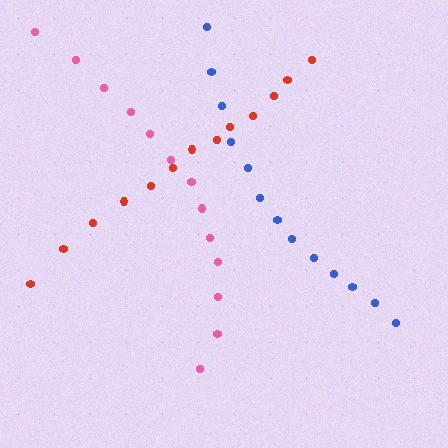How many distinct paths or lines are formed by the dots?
There are 3 distinct paths.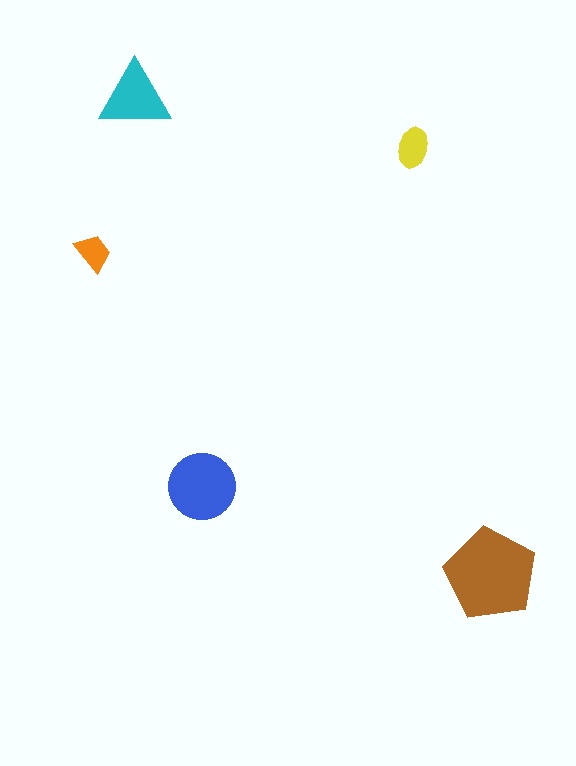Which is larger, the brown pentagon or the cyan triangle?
The brown pentagon.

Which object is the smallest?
The orange trapezoid.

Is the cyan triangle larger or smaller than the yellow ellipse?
Larger.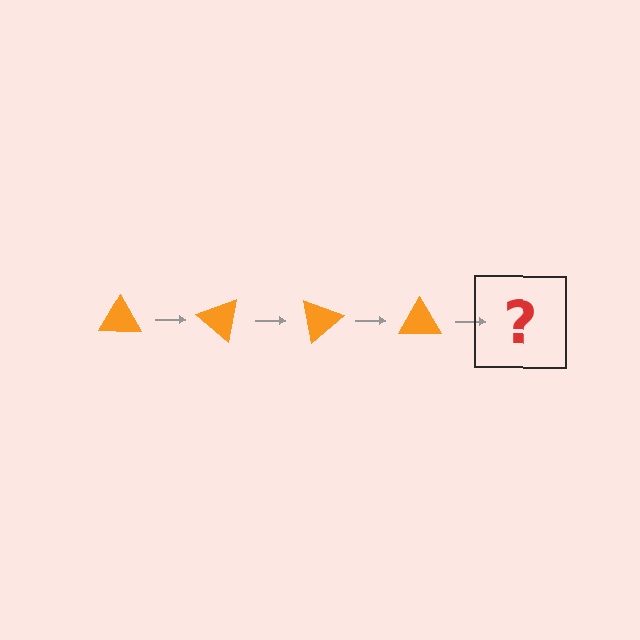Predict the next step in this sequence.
The next step is an orange triangle rotated 160 degrees.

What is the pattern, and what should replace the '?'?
The pattern is that the triangle rotates 40 degrees each step. The '?' should be an orange triangle rotated 160 degrees.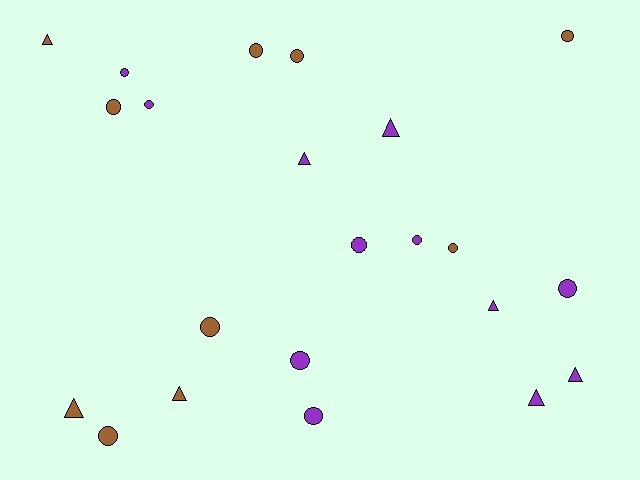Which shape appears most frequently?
Circle, with 14 objects.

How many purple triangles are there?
There are 5 purple triangles.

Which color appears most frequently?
Purple, with 12 objects.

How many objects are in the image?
There are 22 objects.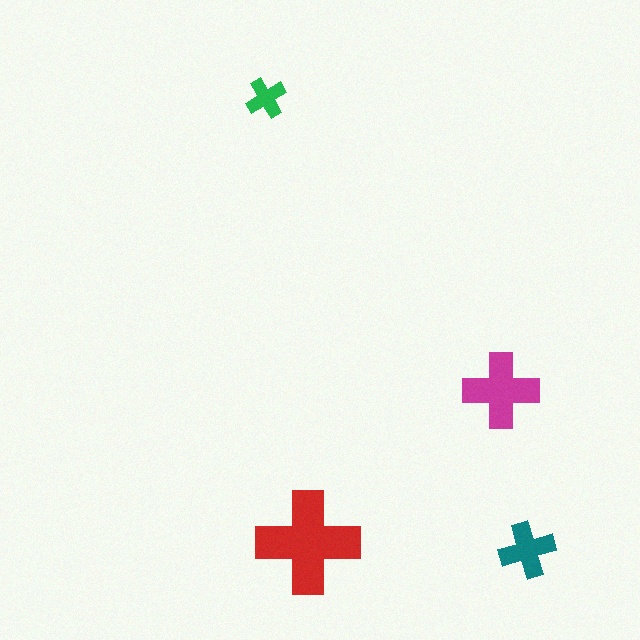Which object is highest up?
The green cross is topmost.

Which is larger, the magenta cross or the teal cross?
The magenta one.